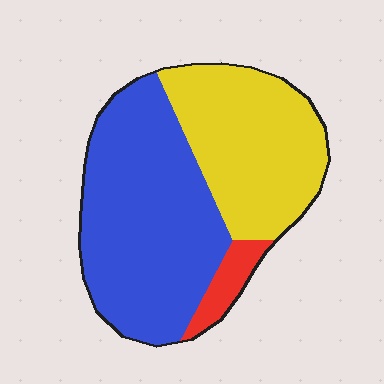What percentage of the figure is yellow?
Yellow takes up between a third and a half of the figure.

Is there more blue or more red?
Blue.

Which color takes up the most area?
Blue, at roughly 55%.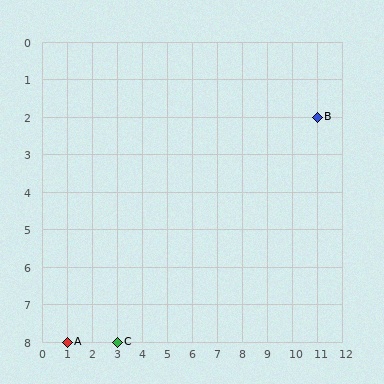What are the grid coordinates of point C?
Point C is at grid coordinates (3, 8).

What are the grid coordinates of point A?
Point A is at grid coordinates (1, 8).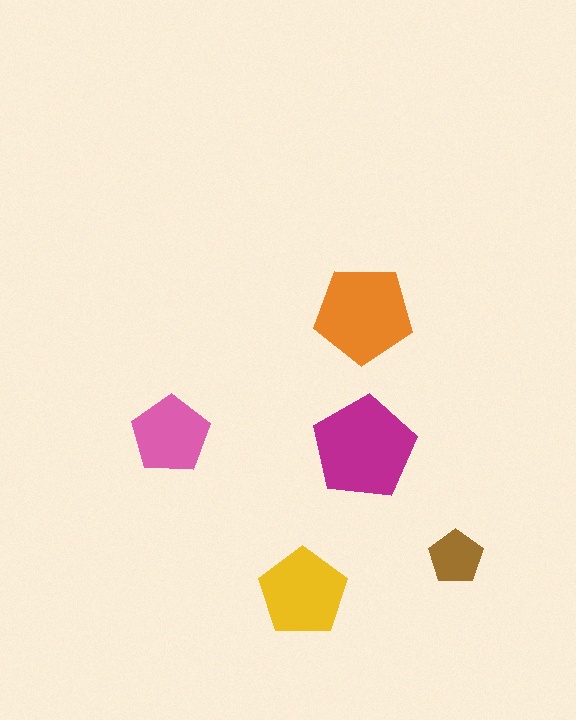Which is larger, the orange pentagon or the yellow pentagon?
The orange one.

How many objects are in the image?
There are 5 objects in the image.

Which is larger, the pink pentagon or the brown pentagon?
The pink one.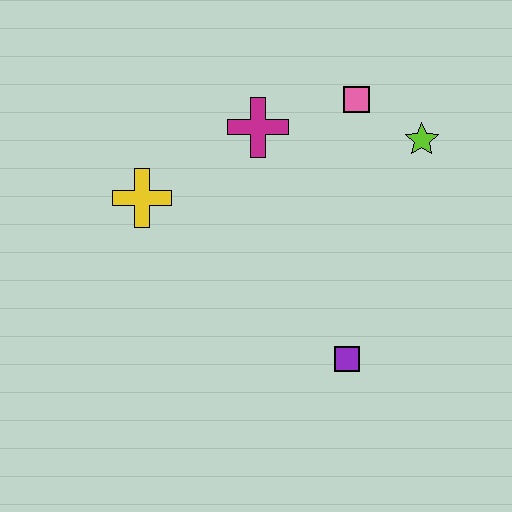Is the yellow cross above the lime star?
No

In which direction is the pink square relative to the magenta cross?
The pink square is to the right of the magenta cross.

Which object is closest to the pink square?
The lime star is closest to the pink square.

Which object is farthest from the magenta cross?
The purple square is farthest from the magenta cross.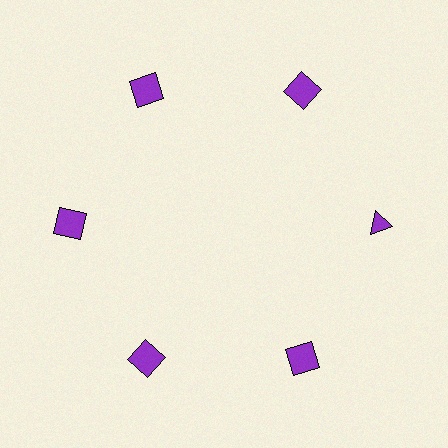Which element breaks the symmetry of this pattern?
The purple triangle at roughly the 3 o'clock position breaks the symmetry. All other shapes are purple squares.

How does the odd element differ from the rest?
It has a different shape: triangle instead of square.